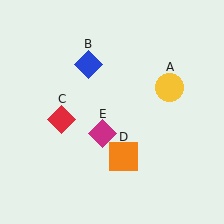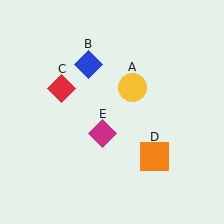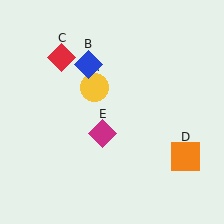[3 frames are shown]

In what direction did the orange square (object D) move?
The orange square (object D) moved right.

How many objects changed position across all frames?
3 objects changed position: yellow circle (object A), red diamond (object C), orange square (object D).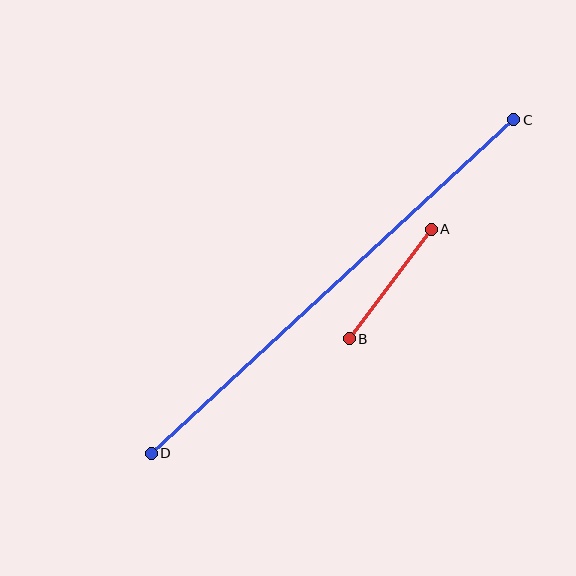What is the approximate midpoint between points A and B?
The midpoint is at approximately (390, 284) pixels.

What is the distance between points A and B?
The distance is approximately 137 pixels.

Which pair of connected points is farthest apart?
Points C and D are farthest apart.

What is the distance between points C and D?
The distance is approximately 493 pixels.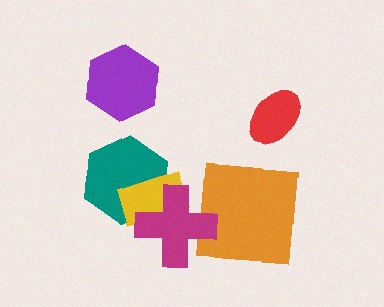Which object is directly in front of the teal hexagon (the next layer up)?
The yellow rectangle is directly in front of the teal hexagon.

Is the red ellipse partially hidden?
No, no other shape covers it.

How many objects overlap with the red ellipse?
0 objects overlap with the red ellipse.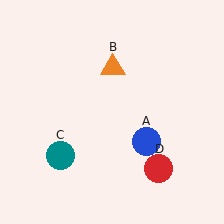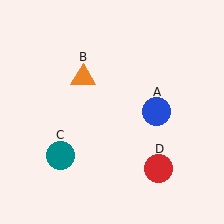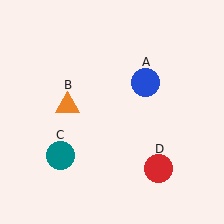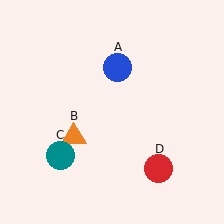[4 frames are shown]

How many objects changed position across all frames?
2 objects changed position: blue circle (object A), orange triangle (object B).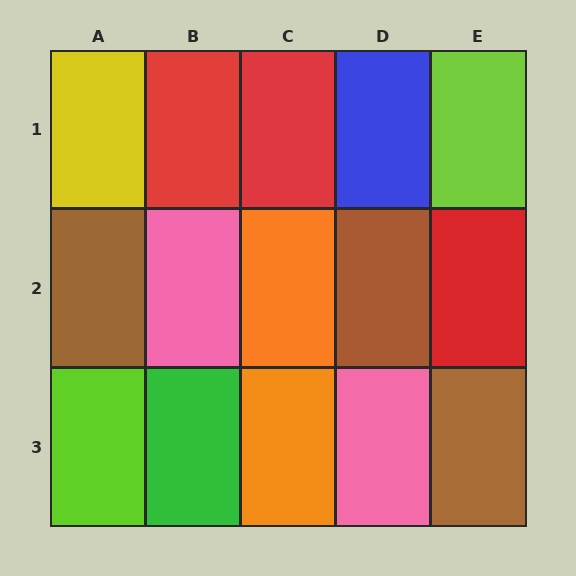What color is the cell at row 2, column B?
Pink.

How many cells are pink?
2 cells are pink.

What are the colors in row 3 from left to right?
Lime, green, orange, pink, brown.